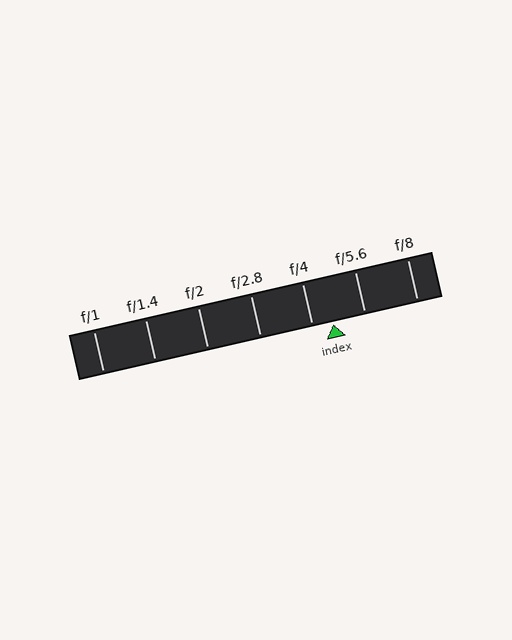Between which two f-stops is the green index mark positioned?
The index mark is between f/4 and f/5.6.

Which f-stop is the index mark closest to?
The index mark is closest to f/4.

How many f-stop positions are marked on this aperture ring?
There are 7 f-stop positions marked.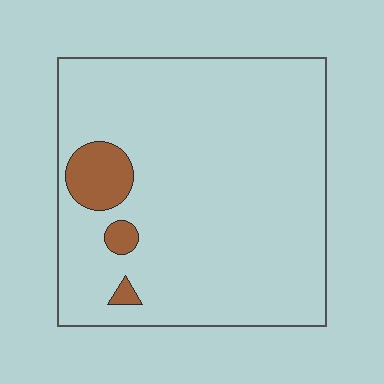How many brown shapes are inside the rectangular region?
3.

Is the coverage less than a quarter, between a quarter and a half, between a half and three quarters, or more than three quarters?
Less than a quarter.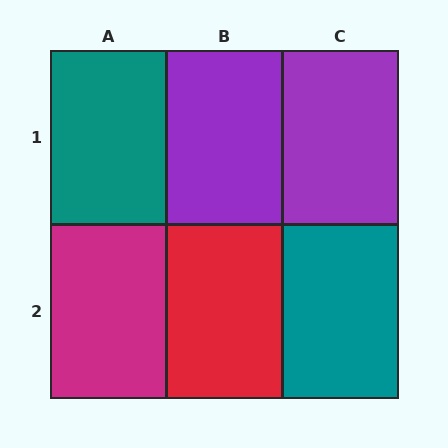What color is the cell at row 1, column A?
Teal.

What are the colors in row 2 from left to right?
Magenta, red, teal.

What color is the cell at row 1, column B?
Purple.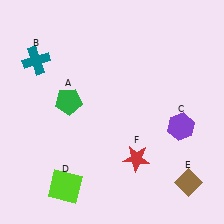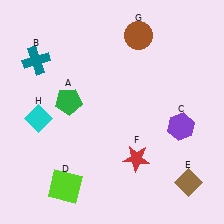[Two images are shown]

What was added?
A brown circle (G), a cyan diamond (H) were added in Image 2.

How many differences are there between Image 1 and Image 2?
There are 2 differences between the two images.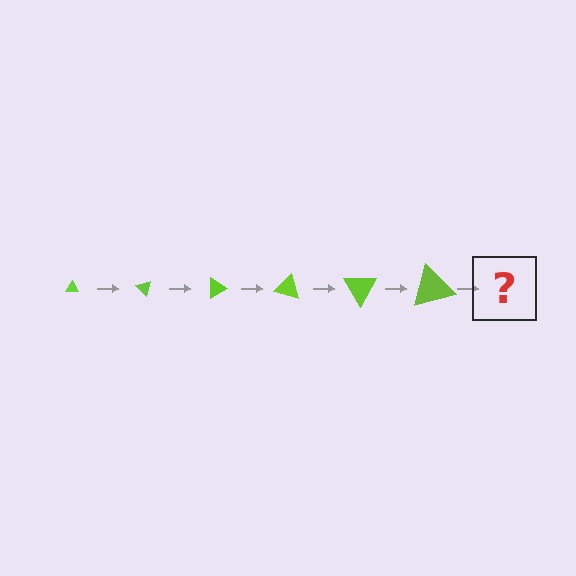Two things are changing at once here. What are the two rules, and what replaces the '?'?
The two rules are that the triangle grows larger each step and it rotates 45 degrees each step. The '?' should be a triangle, larger than the previous one and rotated 270 degrees from the start.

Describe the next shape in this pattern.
It should be a triangle, larger than the previous one and rotated 270 degrees from the start.